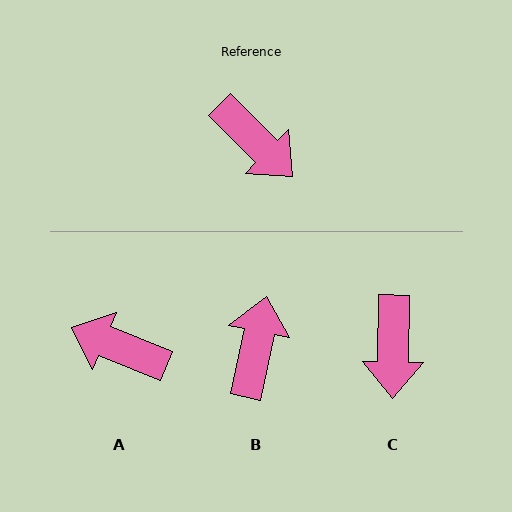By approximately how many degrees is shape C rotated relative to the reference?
Approximately 46 degrees clockwise.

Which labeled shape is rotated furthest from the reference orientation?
A, about 157 degrees away.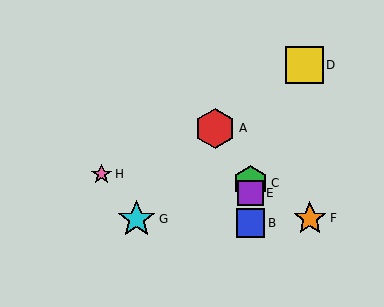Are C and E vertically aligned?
Yes, both are at x≈250.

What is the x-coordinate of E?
Object E is at x≈250.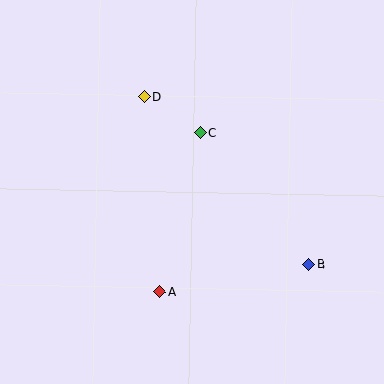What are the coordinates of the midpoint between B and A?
The midpoint between B and A is at (234, 278).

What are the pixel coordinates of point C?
Point C is at (200, 133).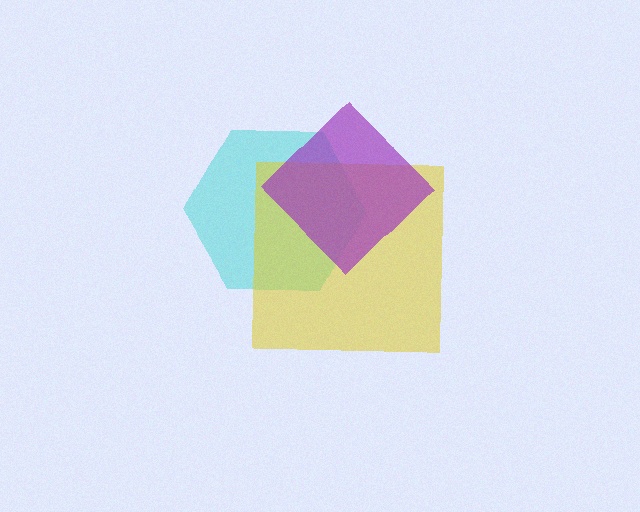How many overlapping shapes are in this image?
There are 3 overlapping shapes in the image.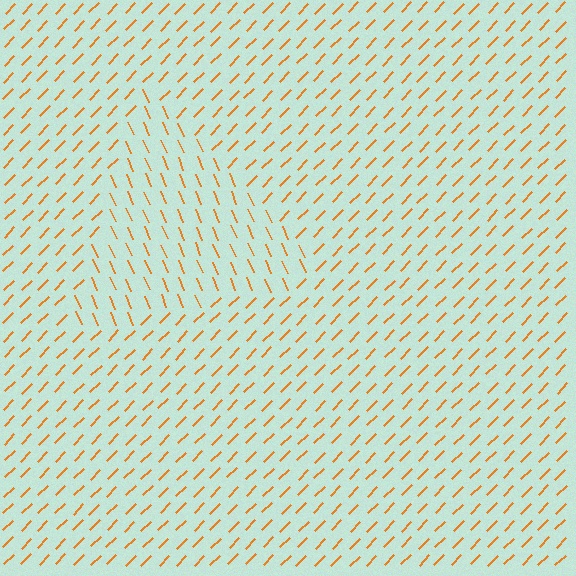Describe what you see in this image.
The image is filled with small orange line segments. A triangle region in the image has lines oriented differently from the surrounding lines, creating a visible texture boundary.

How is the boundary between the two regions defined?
The boundary is defined purely by a change in line orientation (approximately 68 degrees difference). All lines are the same color and thickness.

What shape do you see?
I see a triangle.